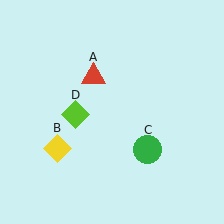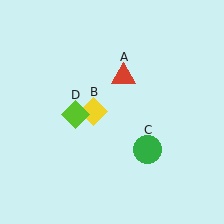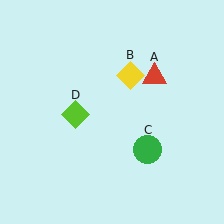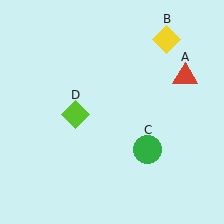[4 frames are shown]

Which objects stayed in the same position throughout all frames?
Green circle (object C) and lime diamond (object D) remained stationary.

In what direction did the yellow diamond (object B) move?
The yellow diamond (object B) moved up and to the right.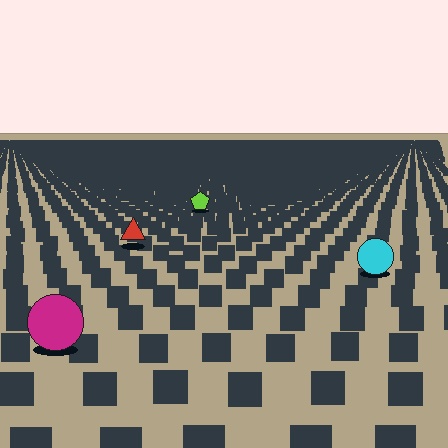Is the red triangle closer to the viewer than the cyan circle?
No. The cyan circle is closer — you can tell from the texture gradient: the ground texture is coarser near it.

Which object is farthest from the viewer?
The lime pentagon is farthest from the viewer. It appears smaller and the ground texture around it is denser.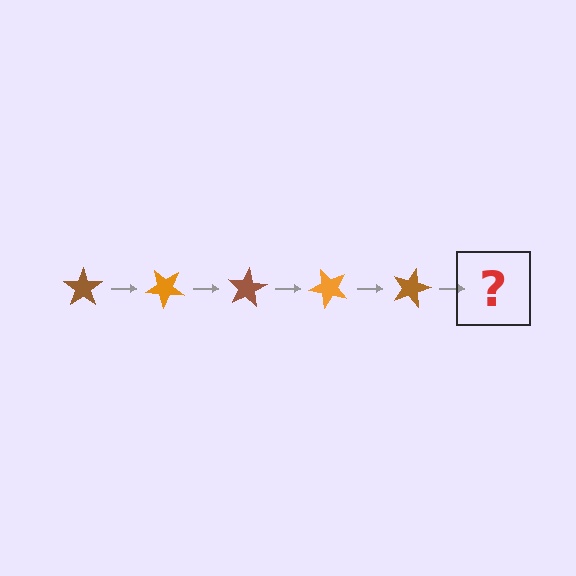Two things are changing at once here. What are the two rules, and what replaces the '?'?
The two rules are that it rotates 40 degrees each step and the color cycles through brown and orange. The '?' should be an orange star, rotated 200 degrees from the start.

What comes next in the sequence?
The next element should be an orange star, rotated 200 degrees from the start.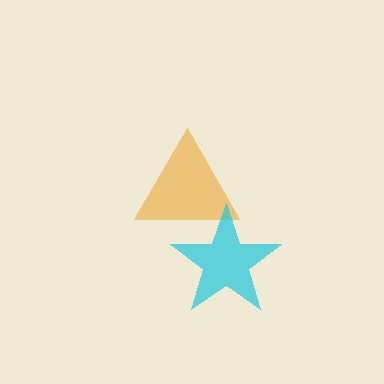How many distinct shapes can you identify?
There are 2 distinct shapes: an orange triangle, a cyan star.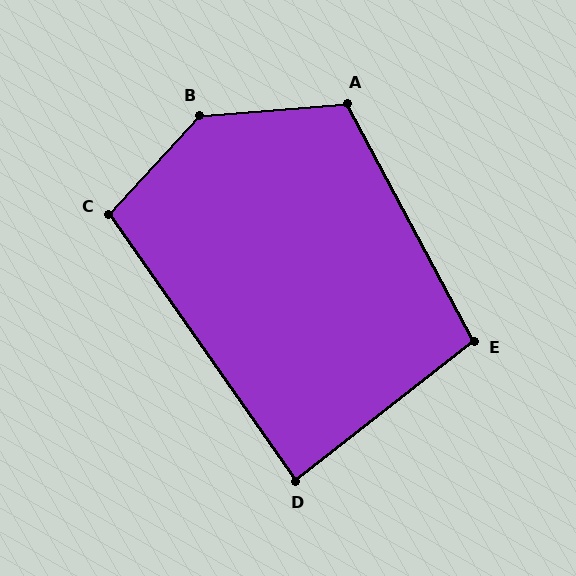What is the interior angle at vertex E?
Approximately 100 degrees (obtuse).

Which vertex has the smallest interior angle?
D, at approximately 87 degrees.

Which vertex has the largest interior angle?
B, at approximately 137 degrees.